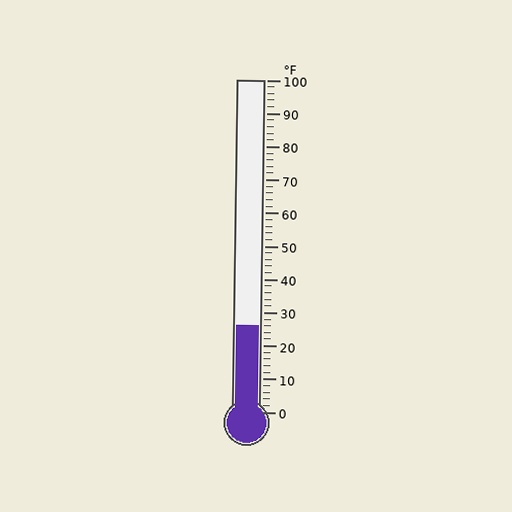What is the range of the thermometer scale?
The thermometer scale ranges from 0°F to 100°F.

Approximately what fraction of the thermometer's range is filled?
The thermometer is filled to approximately 25% of its range.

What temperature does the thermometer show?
The thermometer shows approximately 26°F.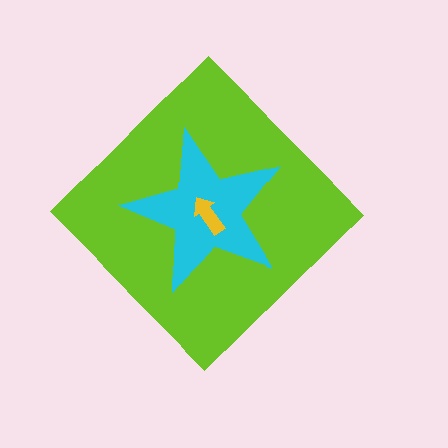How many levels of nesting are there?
3.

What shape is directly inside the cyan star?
The yellow arrow.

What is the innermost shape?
The yellow arrow.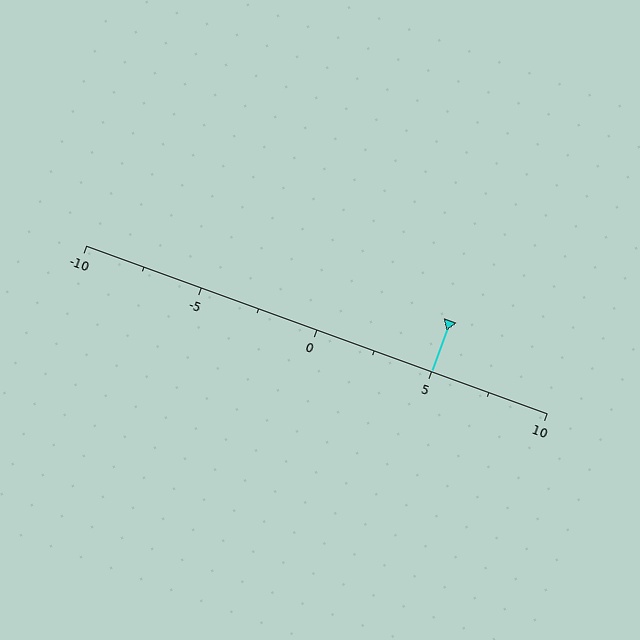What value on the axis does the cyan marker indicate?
The marker indicates approximately 5.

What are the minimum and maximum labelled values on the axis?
The axis runs from -10 to 10.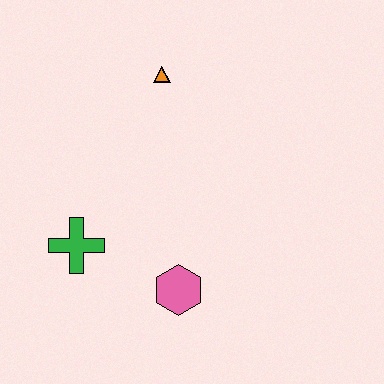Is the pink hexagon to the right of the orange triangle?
Yes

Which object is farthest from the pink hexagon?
The orange triangle is farthest from the pink hexagon.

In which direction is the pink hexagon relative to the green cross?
The pink hexagon is to the right of the green cross.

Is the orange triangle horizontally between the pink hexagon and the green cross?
Yes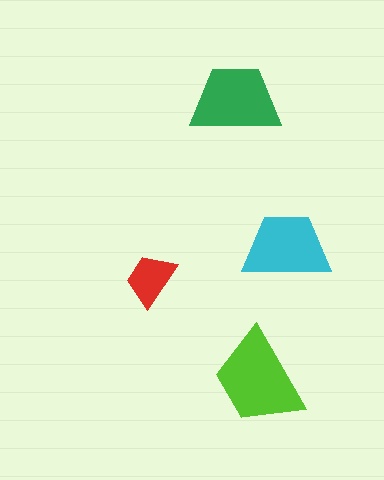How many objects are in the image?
There are 4 objects in the image.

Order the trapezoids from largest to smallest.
the lime one, the green one, the cyan one, the red one.